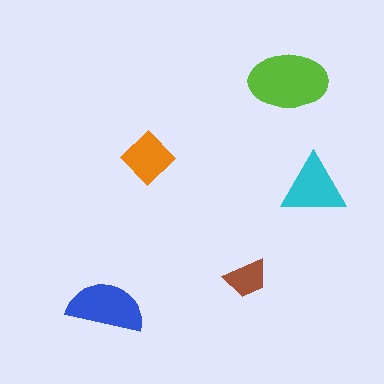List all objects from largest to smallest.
The lime ellipse, the blue semicircle, the cyan triangle, the orange diamond, the brown trapezoid.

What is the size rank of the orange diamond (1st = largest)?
4th.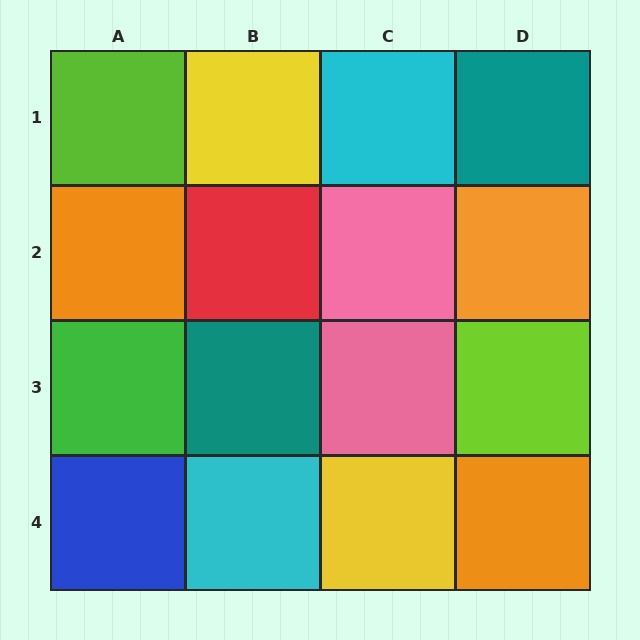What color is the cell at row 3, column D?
Lime.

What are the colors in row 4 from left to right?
Blue, cyan, yellow, orange.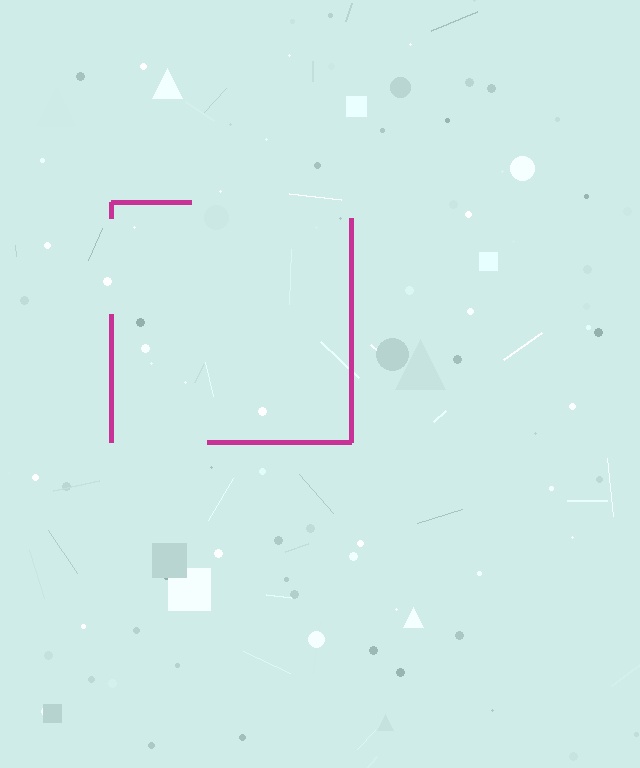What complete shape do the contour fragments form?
The contour fragments form a square.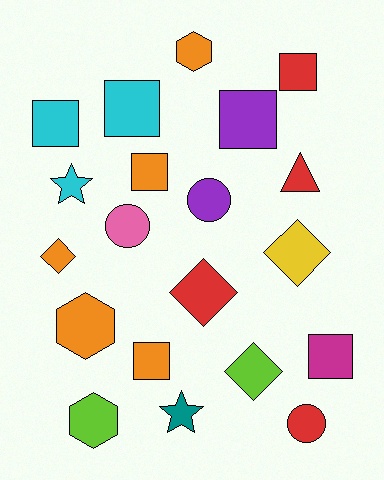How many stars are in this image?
There are 2 stars.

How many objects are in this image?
There are 20 objects.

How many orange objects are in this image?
There are 5 orange objects.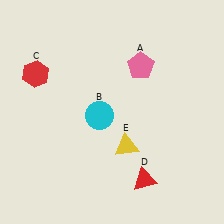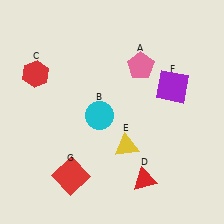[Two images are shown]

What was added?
A purple square (F), a red square (G) were added in Image 2.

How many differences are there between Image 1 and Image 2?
There are 2 differences between the two images.